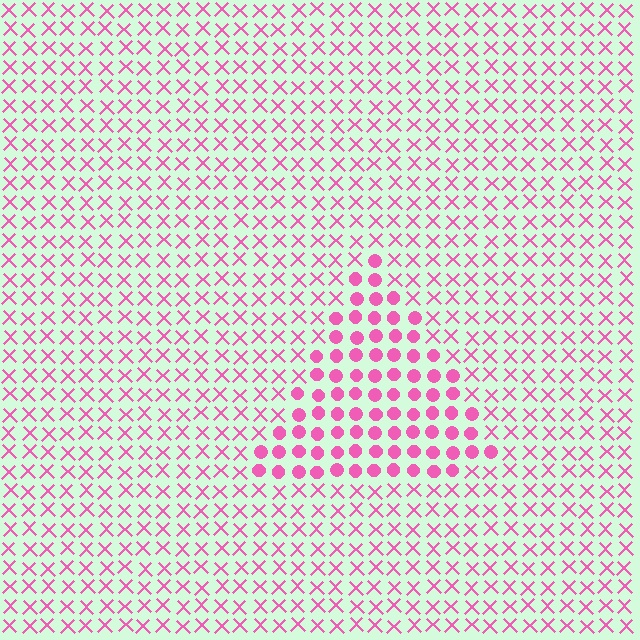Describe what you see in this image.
The image is filled with small pink elements arranged in a uniform grid. A triangle-shaped region contains circles, while the surrounding area contains X marks. The boundary is defined purely by the change in element shape.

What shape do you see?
I see a triangle.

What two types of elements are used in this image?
The image uses circles inside the triangle region and X marks outside it.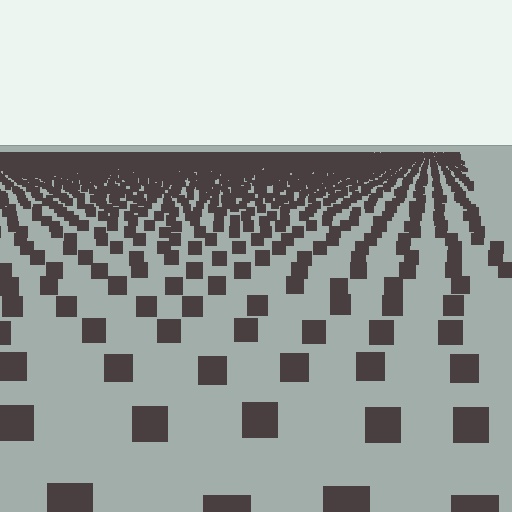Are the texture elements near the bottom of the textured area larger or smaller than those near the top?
Larger. Near the bottom, elements are closer to the viewer and appear at a bigger on-screen size.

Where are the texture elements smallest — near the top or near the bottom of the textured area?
Near the top.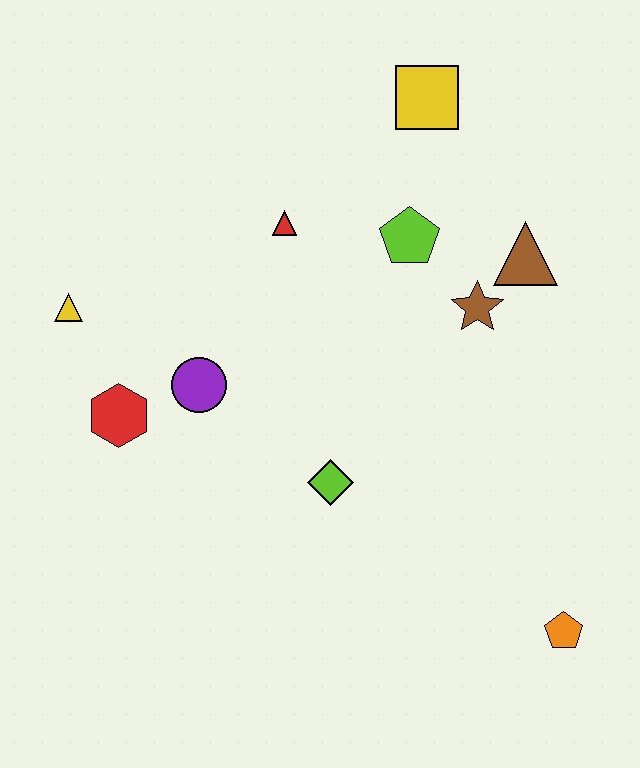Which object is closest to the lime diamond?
The purple circle is closest to the lime diamond.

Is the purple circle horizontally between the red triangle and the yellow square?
No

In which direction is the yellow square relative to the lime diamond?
The yellow square is above the lime diamond.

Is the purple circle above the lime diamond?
Yes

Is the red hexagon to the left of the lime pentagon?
Yes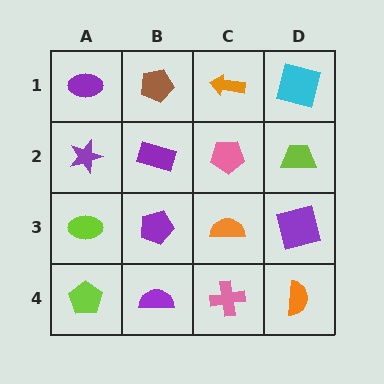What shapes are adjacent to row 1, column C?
A pink pentagon (row 2, column C), a brown pentagon (row 1, column B), a cyan square (row 1, column D).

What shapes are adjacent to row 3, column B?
A purple rectangle (row 2, column B), a purple semicircle (row 4, column B), a lime ellipse (row 3, column A), an orange semicircle (row 3, column C).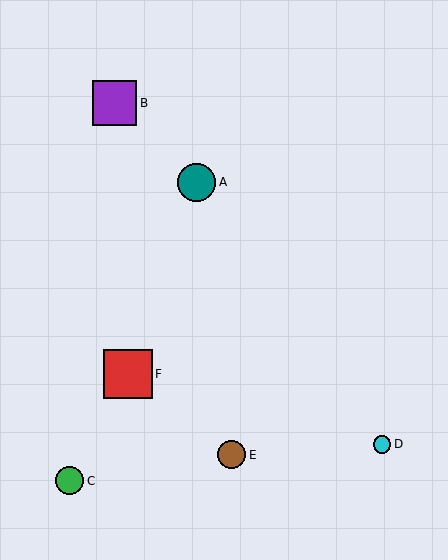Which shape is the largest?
The red square (labeled F) is the largest.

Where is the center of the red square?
The center of the red square is at (128, 374).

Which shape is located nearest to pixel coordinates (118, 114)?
The purple square (labeled B) at (114, 103) is nearest to that location.